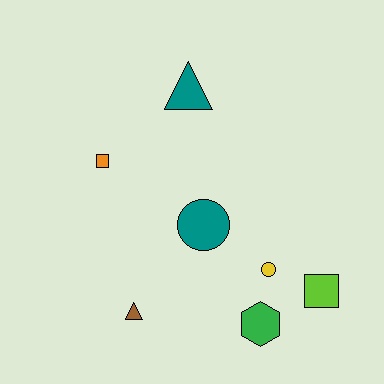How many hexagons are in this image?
There is 1 hexagon.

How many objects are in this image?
There are 7 objects.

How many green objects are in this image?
There is 1 green object.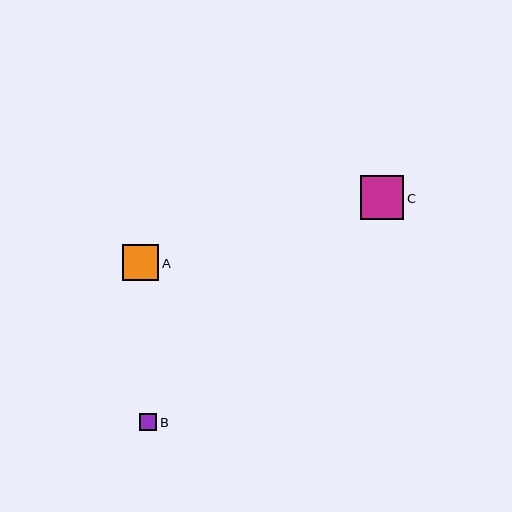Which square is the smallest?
Square B is the smallest with a size of approximately 17 pixels.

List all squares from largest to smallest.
From largest to smallest: C, A, B.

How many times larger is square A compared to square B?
Square A is approximately 2.1 times the size of square B.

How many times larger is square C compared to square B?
Square C is approximately 2.6 times the size of square B.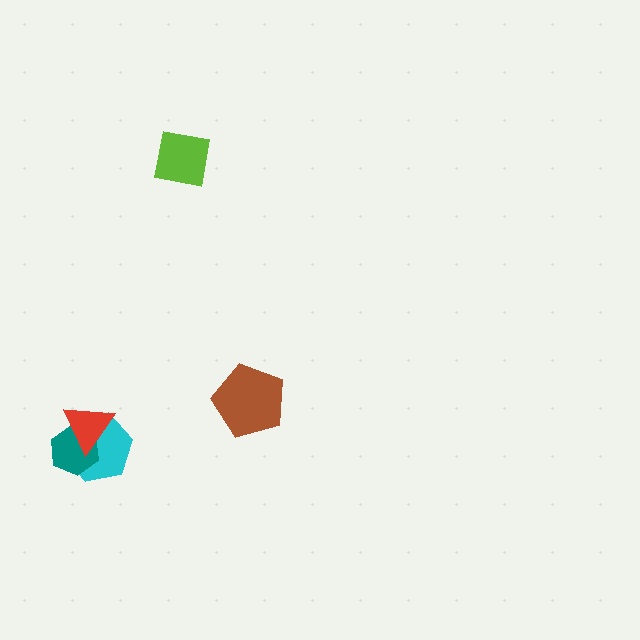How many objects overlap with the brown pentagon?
0 objects overlap with the brown pentagon.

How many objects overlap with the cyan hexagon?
2 objects overlap with the cyan hexagon.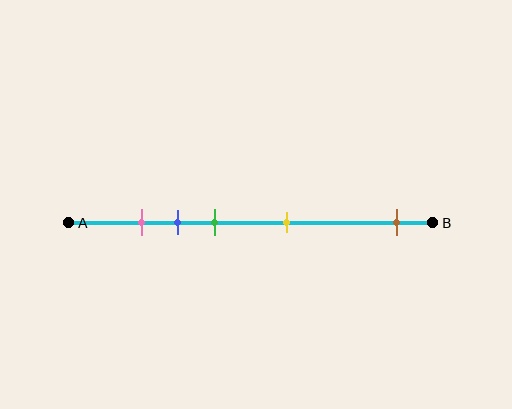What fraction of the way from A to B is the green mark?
The green mark is approximately 40% (0.4) of the way from A to B.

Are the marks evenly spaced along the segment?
No, the marks are not evenly spaced.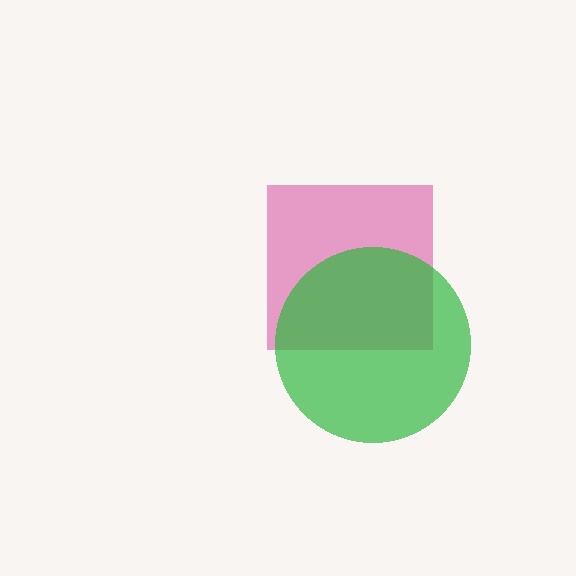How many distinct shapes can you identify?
There are 2 distinct shapes: a pink square, a green circle.